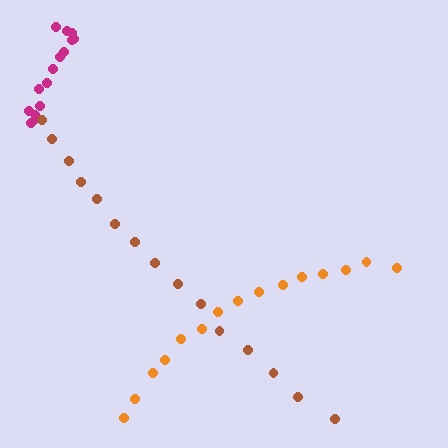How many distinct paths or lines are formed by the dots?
There are 3 distinct paths.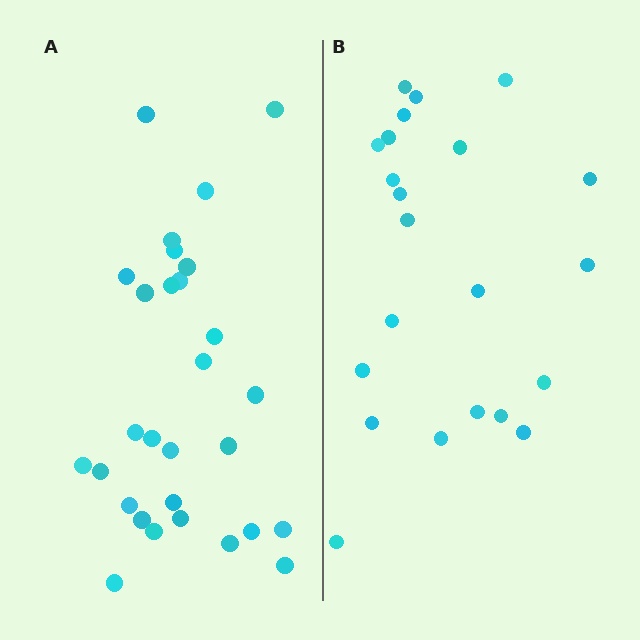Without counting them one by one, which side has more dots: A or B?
Region A (the left region) has more dots.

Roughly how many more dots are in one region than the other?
Region A has roughly 8 or so more dots than region B.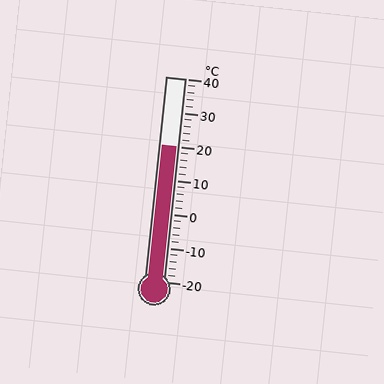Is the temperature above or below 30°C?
The temperature is below 30°C.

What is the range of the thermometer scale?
The thermometer scale ranges from -20°C to 40°C.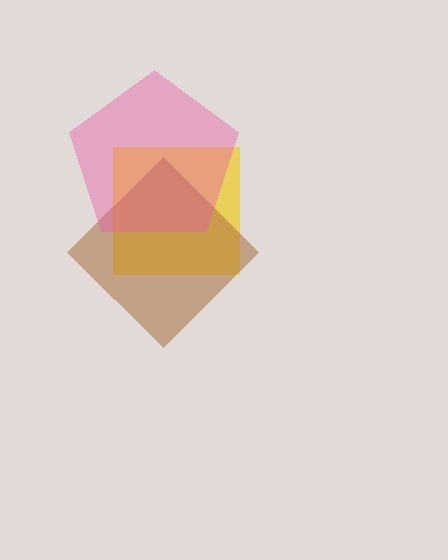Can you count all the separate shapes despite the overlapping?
Yes, there are 3 separate shapes.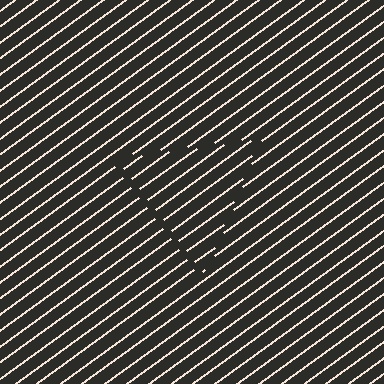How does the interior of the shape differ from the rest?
The interior of the shape contains the same grating, shifted by half a period — the contour is defined by the phase discontinuity where line-ends from the inner and outer gratings abut.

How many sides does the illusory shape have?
3 sides — the line-ends trace a triangle.